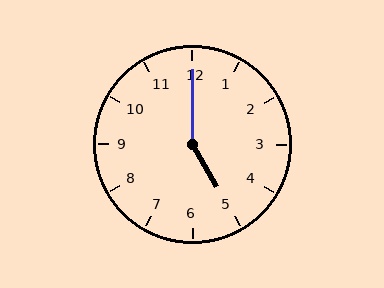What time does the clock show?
5:00.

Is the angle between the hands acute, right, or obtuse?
It is obtuse.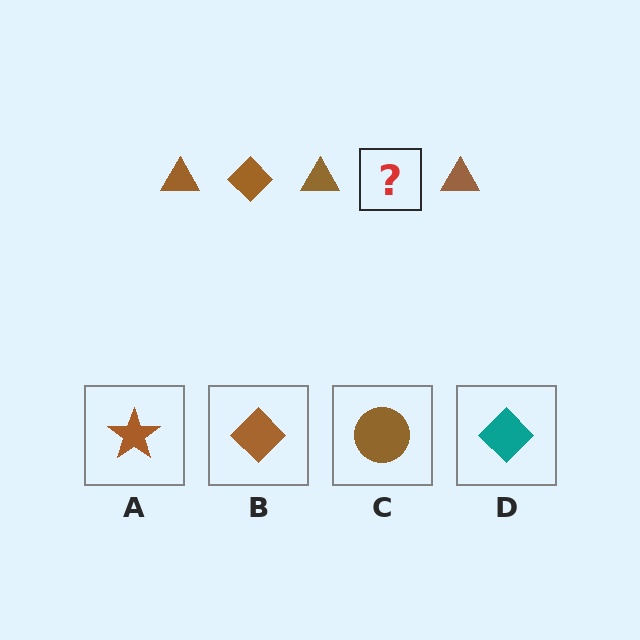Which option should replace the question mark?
Option B.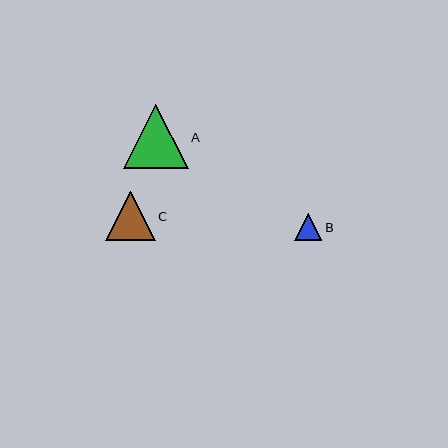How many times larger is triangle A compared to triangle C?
Triangle A is approximately 1.3 times the size of triangle C.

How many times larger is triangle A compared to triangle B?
Triangle A is approximately 2.3 times the size of triangle B.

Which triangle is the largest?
Triangle A is the largest with a size of approximately 64 pixels.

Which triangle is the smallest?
Triangle B is the smallest with a size of approximately 27 pixels.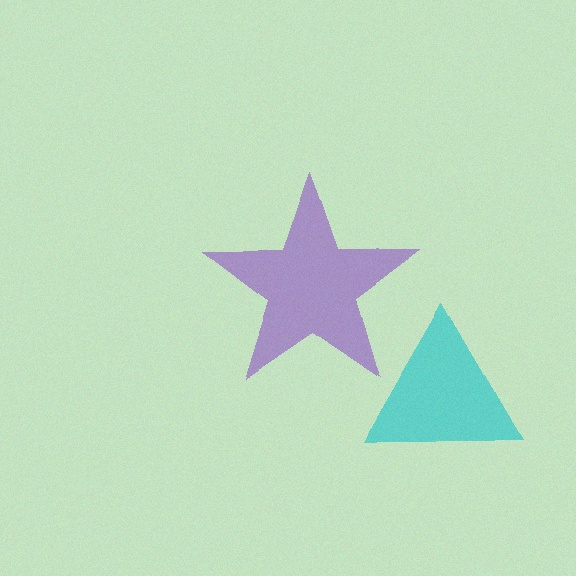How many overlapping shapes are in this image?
There are 2 overlapping shapes in the image.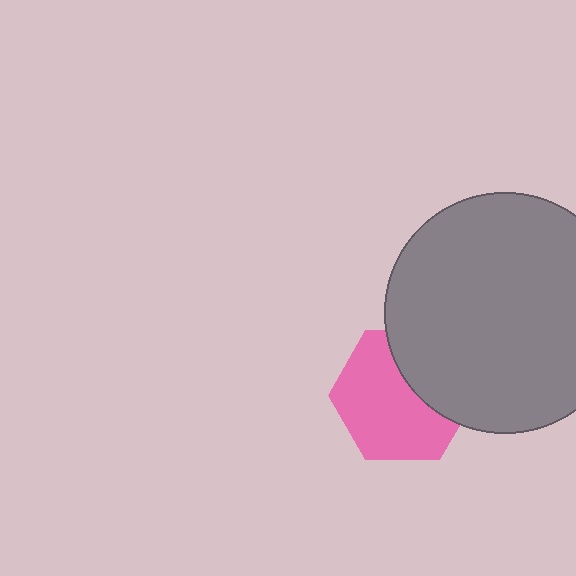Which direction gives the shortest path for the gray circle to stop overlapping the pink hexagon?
Moving toward the upper-right gives the shortest separation.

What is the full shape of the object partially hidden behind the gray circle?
The partially hidden object is a pink hexagon.